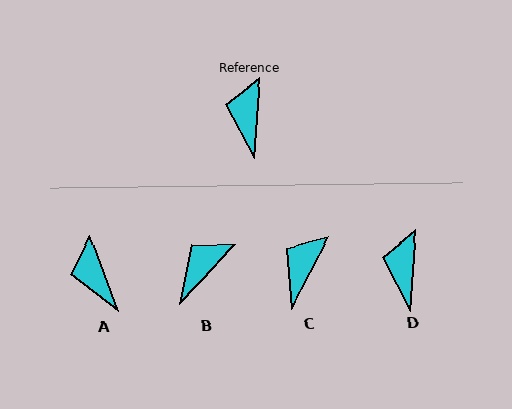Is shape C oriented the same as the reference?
No, it is off by about 24 degrees.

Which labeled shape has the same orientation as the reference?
D.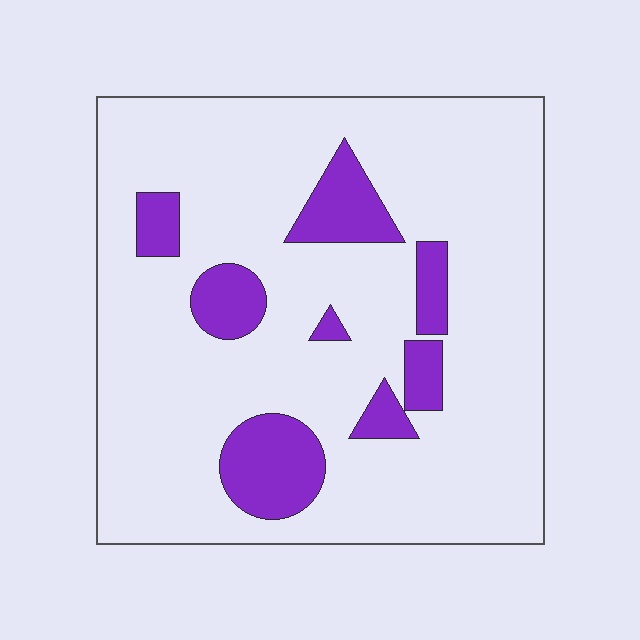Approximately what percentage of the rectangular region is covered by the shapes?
Approximately 15%.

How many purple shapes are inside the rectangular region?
8.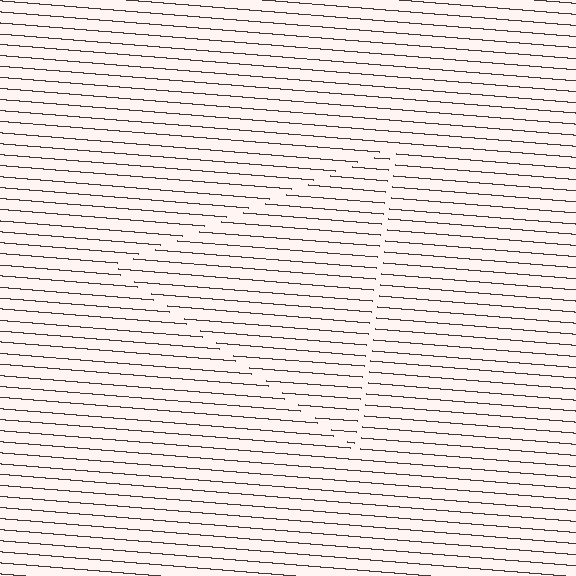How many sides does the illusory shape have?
3 sides — the line-ends trace a triangle.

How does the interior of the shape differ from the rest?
The interior of the shape contains the same grating, shifted by half a period — the contour is defined by the phase discontinuity where line-ends from the inner and outer gratings abut.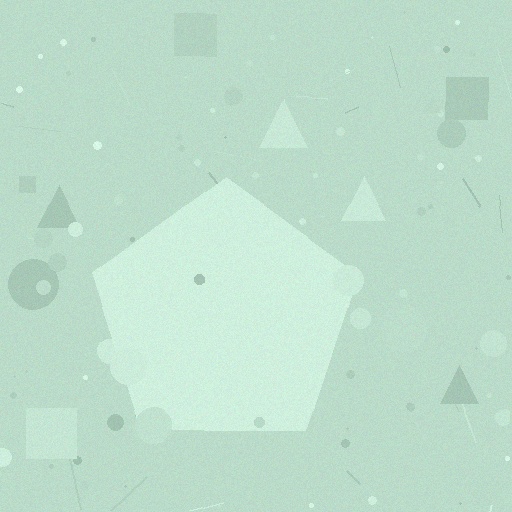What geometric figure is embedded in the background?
A pentagon is embedded in the background.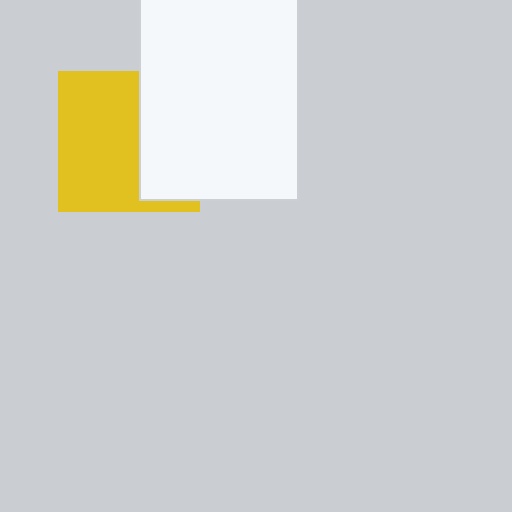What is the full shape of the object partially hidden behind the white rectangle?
The partially hidden object is a yellow square.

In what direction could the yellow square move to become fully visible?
The yellow square could move left. That would shift it out from behind the white rectangle entirely.